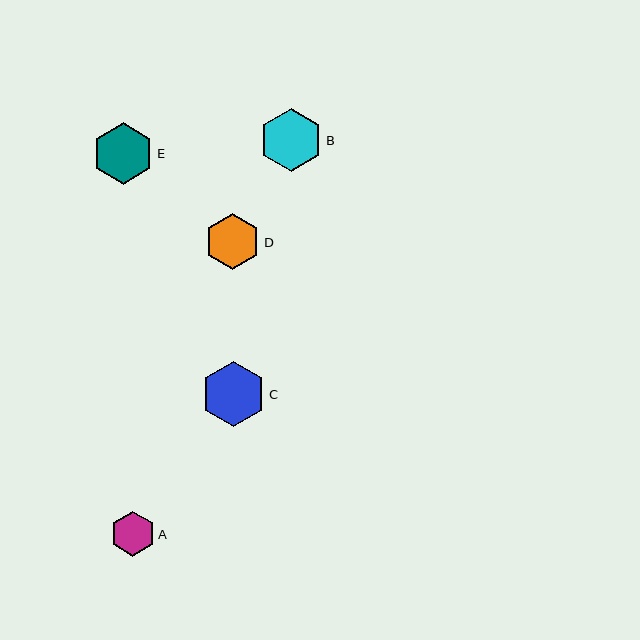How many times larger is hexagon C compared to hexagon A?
Hexagon C is approximately 1.4 times the size of hexagon A.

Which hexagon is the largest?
Hexagon C is the largest with a size of approximately 65 pixels.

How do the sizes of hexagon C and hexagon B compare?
Hexagon C and hexagon B are approximately the same size.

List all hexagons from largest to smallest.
From largest to smallest: C, B, E, D, A.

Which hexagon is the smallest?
Hexagon A is the smallest with a size of approximately 45 pixels.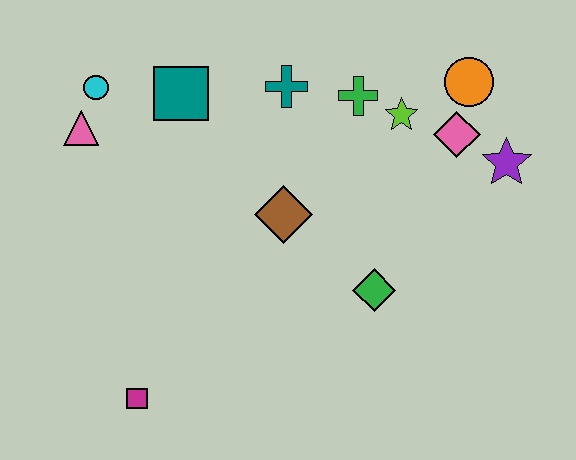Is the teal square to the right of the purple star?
No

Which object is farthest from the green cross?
The magenta square is farthest from the green cross.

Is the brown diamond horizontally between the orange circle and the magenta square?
Yes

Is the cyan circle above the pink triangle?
Yes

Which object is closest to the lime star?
The green cross is closest to the lime star.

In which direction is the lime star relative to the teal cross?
The lime star is to the right of the teal cross.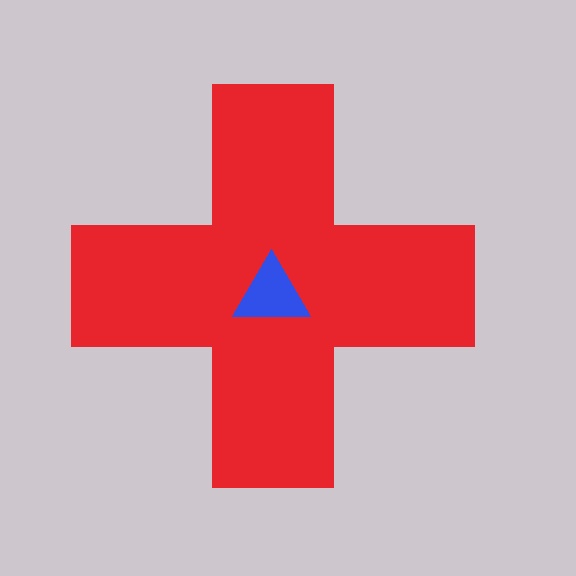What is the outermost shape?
The red cross.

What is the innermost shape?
The blue triangle.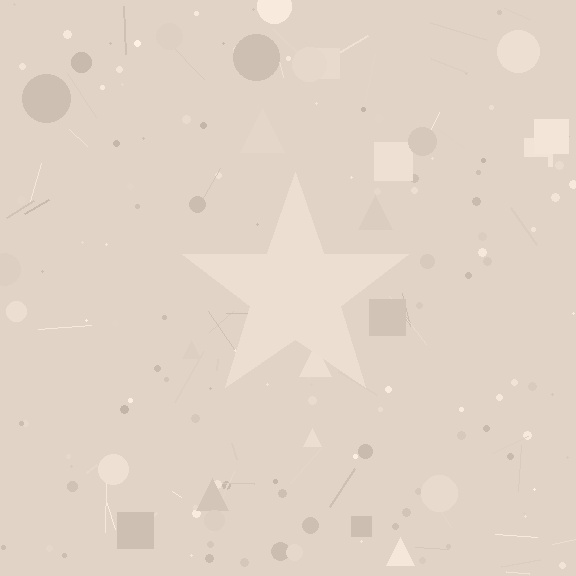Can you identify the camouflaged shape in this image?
The camouflaged shape is a star.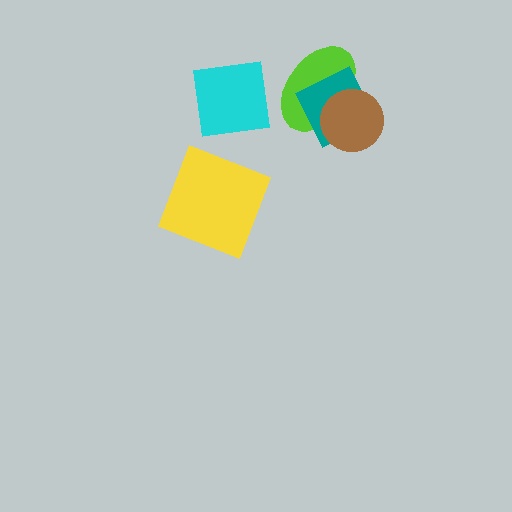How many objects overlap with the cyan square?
0 objects overlap with the cyan square.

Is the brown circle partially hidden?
No, no other shape covers it.